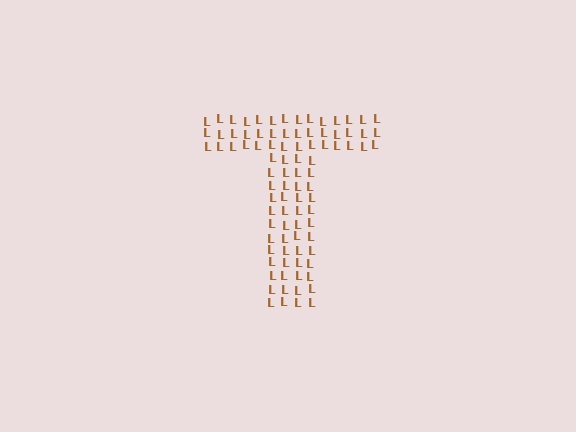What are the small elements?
The small elements are letter L's.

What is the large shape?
The large shape is the letter T.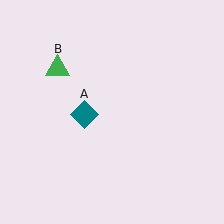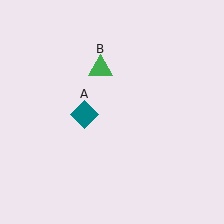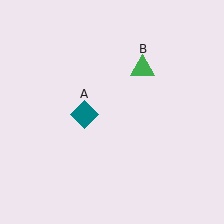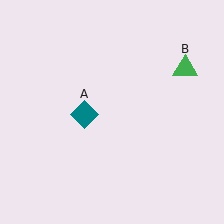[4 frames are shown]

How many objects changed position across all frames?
1 object changed position: green triangle (object B).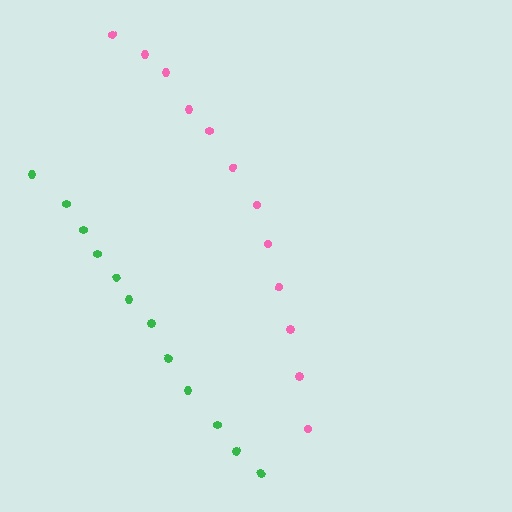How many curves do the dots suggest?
There are 2 distinct paths.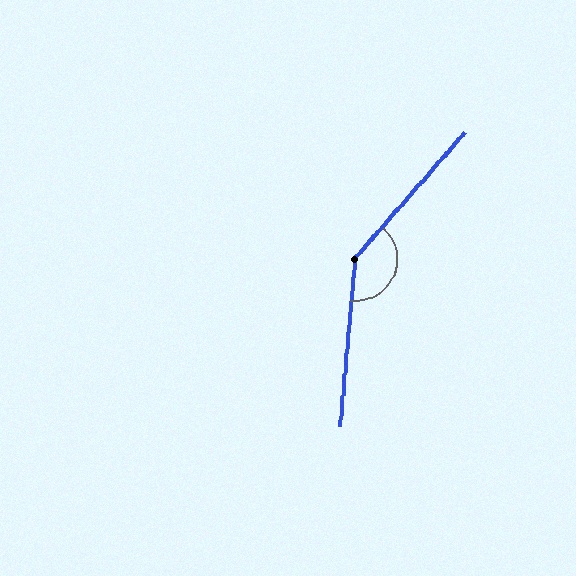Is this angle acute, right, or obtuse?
It is obtuse.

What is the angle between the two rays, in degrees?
Approximately 144 degrees.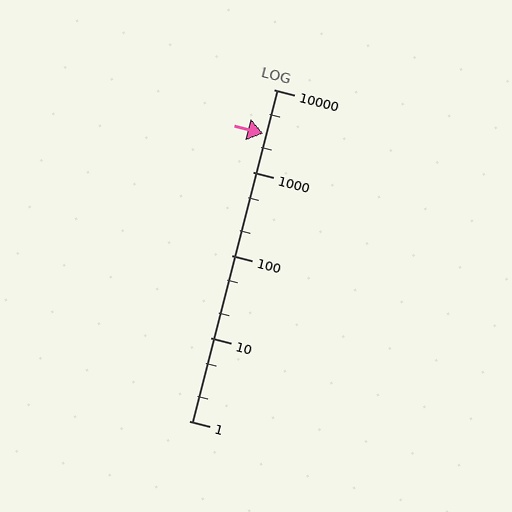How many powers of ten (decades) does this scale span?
The scale spans 4 decades, from 1 to 10000.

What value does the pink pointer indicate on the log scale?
The pointer indicates approximately 2900.